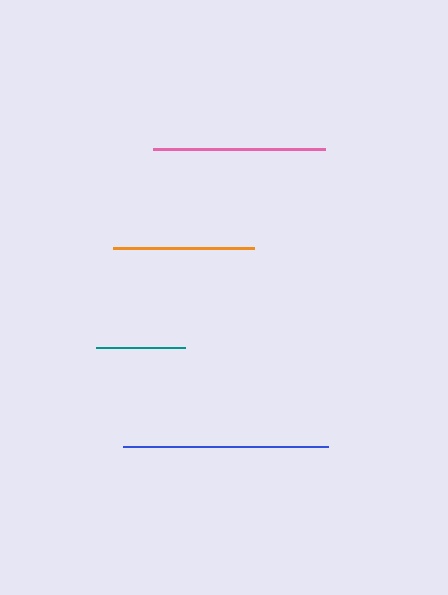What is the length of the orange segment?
The orange segment is approximately 141 pixels long.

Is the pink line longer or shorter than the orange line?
The pink line is longer than the orange line.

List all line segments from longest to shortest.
From longest to shortest: blue, pink, orange, teal.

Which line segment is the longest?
The blue line is the longest at approximately 205 pixels.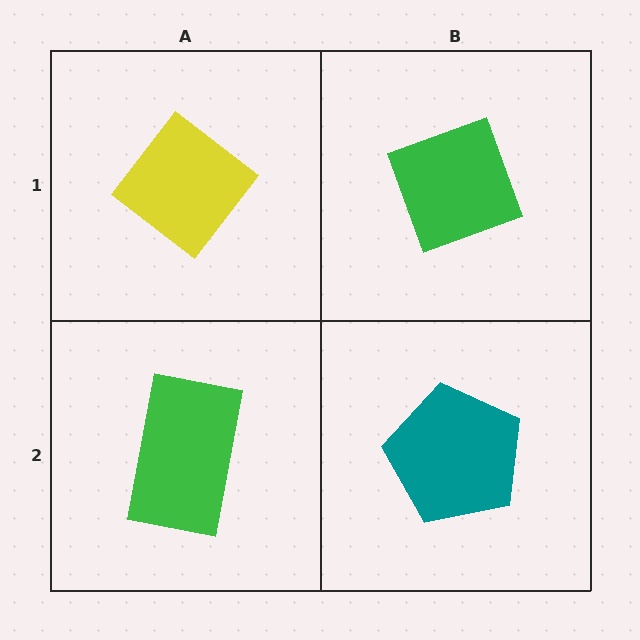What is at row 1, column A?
A yellow diamond.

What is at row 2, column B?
A teal pentagon.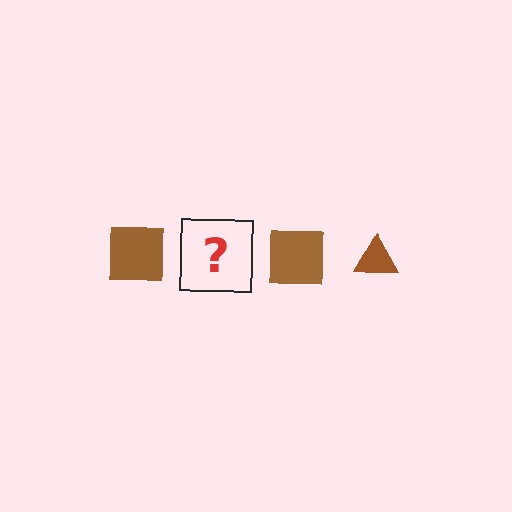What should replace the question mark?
The question mark should be replaced with a brown triangle.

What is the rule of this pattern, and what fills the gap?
The rule is that the pattern cycles through square, triangle shapes in brown. The gap should be filled with a brown triangle.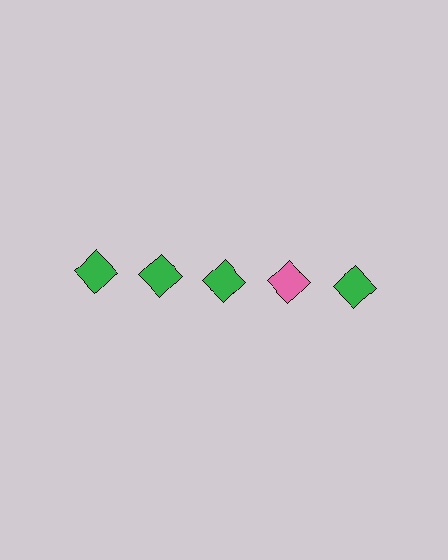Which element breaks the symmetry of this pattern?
The pink diamond in the top row, second from right column breaks the symmetry. All other shapes are green diamonds.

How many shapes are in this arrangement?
There are 5 shapes arranged in a grid pattern.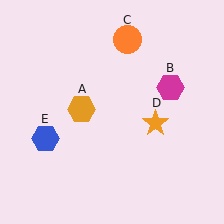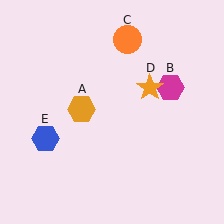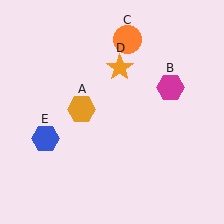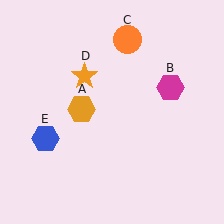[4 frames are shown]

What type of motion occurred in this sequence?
The orange star (object D) rotated counterclockwise around the center of the scene.